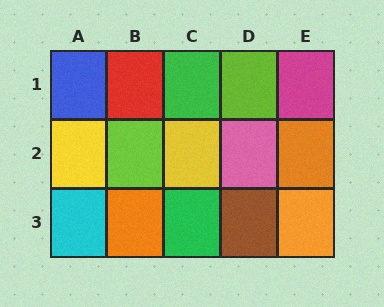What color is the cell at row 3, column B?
Orange.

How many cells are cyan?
1 cell is cyan.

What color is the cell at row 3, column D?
Brown.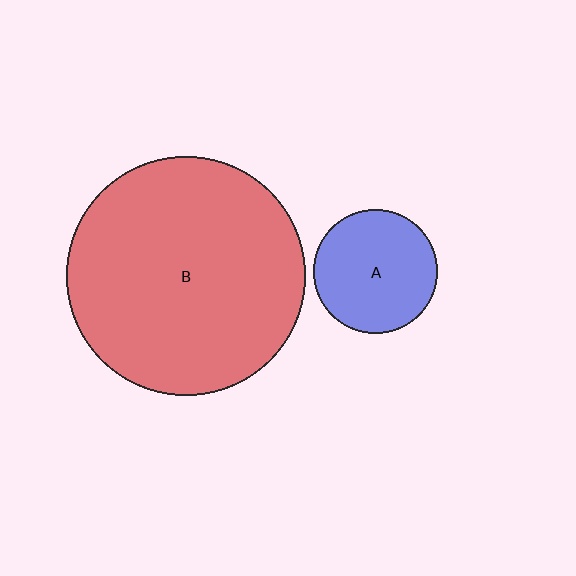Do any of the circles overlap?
No, none of the circles overlap.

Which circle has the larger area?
Circle B (red).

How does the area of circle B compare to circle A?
Approximately 3.7 times.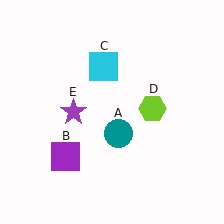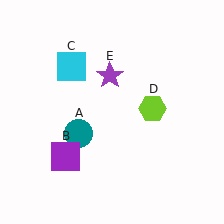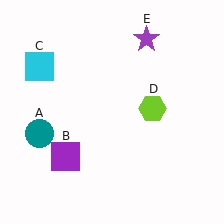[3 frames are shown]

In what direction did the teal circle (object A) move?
The teal circle (object A) moved left.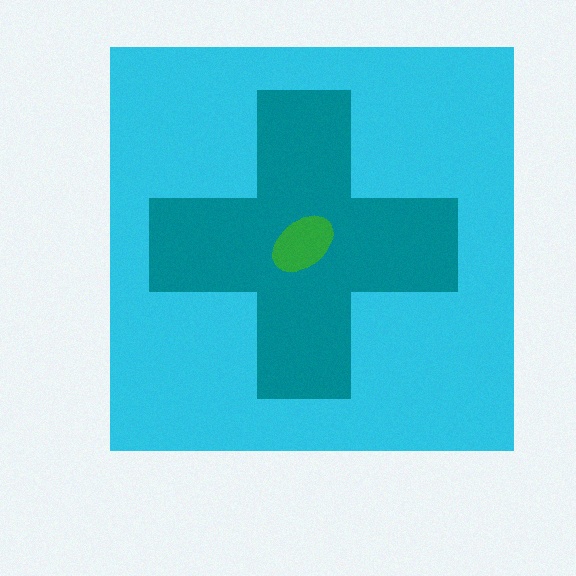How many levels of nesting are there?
3.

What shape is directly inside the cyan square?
The teal cross.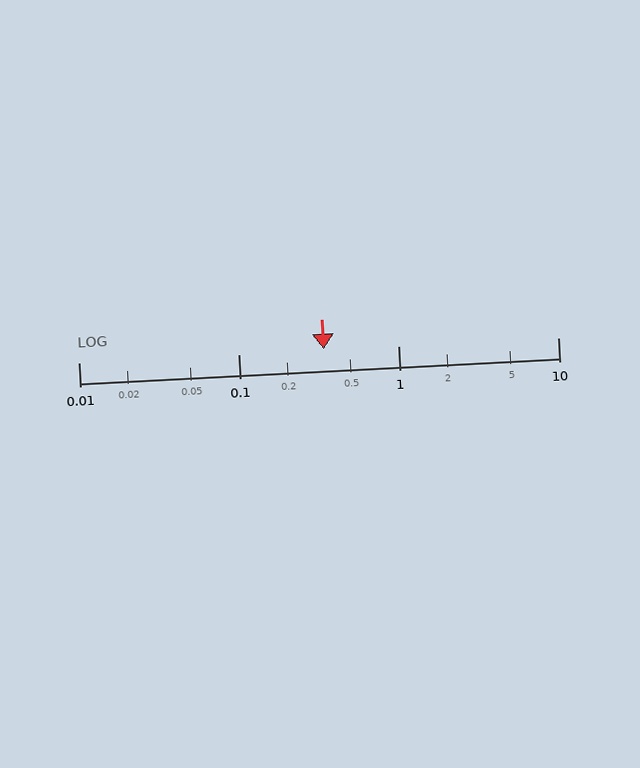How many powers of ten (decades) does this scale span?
The scale spans 3 decades, from 0.01 to 10.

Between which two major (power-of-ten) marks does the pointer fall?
The pointer is between 0.1 and 1.